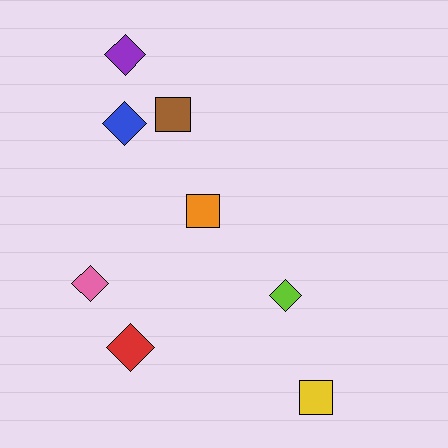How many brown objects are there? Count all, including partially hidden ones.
There is 1 brown object.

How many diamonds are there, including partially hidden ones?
There are 5 diamonds.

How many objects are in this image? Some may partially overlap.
There are 8 objects.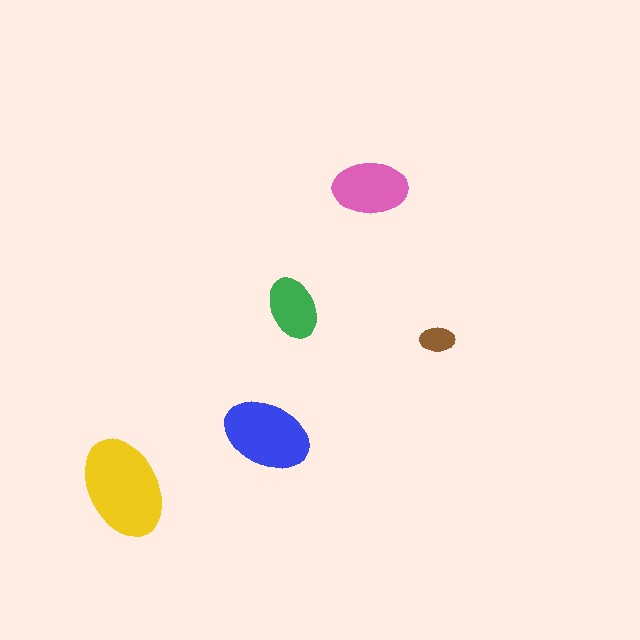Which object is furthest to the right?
The brown ellipse is rightmost.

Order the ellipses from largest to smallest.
the yellow one, the blue one, the pink one, the green one, the brown one.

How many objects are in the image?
There are 5 objects in the image.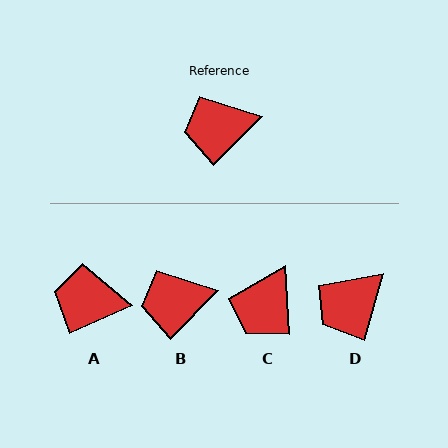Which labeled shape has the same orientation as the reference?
B.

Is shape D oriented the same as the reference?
No, it is off by about 28 degrees.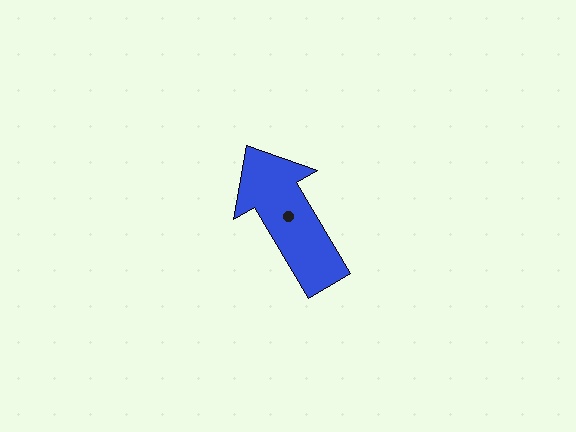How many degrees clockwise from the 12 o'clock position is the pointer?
Approximately 330 degrees.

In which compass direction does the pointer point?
Northwest.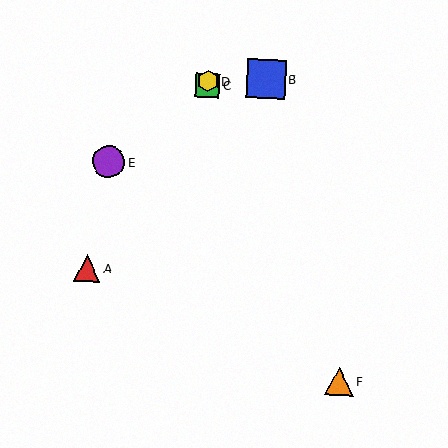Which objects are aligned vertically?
Objects C, D are aligned vertically.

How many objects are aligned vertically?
2 objects (C, D) are aligned vertically.